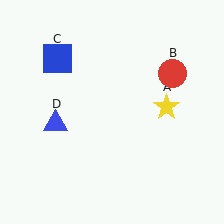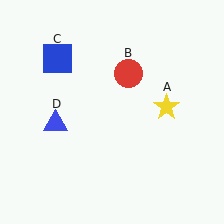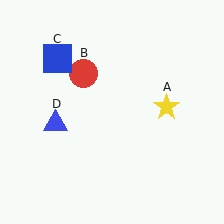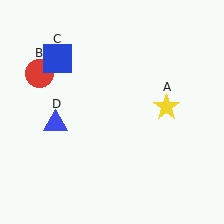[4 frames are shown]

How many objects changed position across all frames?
1 object changed position: red circle (object B).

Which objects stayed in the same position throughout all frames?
Yellow star (object A) and blue square (object C) and blue triangle (object D) remained stationary.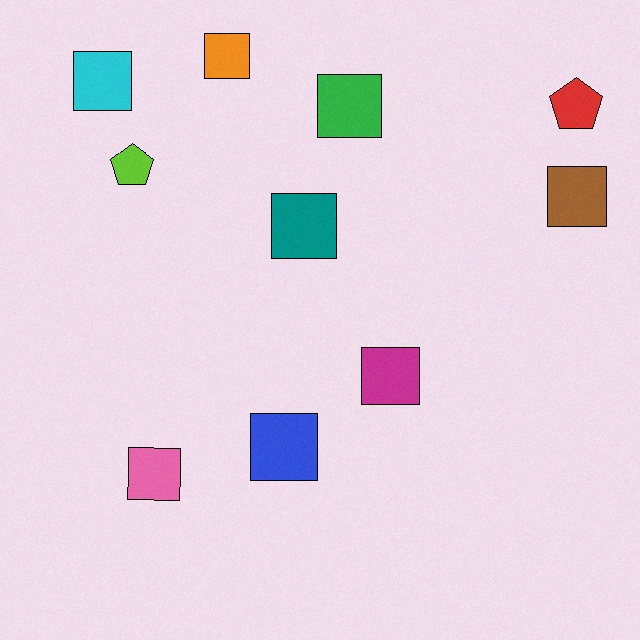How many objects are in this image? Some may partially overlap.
There are 10 objects.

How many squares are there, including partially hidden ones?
There are 8 squares.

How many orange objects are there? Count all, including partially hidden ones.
There is 1 orange object.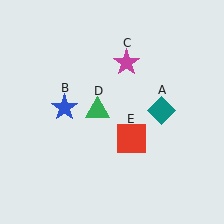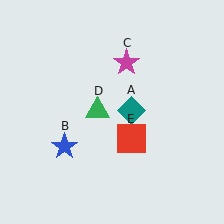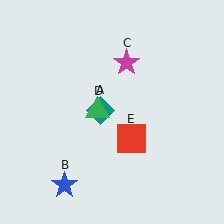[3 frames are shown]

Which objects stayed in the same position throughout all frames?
Magenta star (object C) and green triangle (object D) and red square (object E) remained stationary.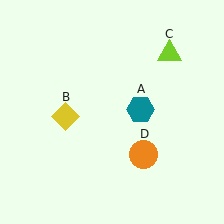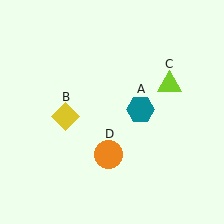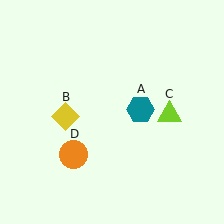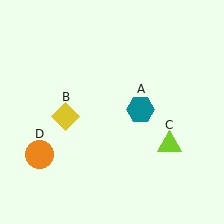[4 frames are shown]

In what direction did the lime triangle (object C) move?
The lime triangle (object C) moved down.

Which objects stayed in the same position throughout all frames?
Teal hexagon (object A) and yellow diamond (object B) remained stationary.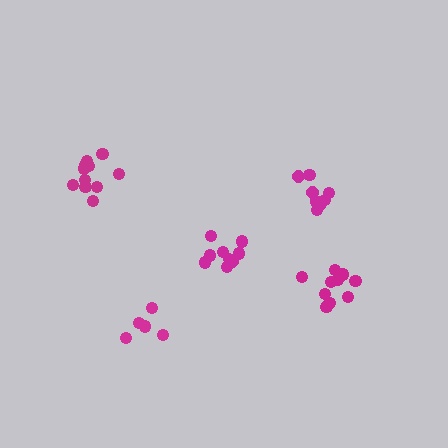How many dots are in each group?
Group 1: 10 dots, Group 2: 11 dots, Group 3: 8 dots, Group 4: 9 dots, Group 5: 5 dots (43 total).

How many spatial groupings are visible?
There are 5 spatial groupings.